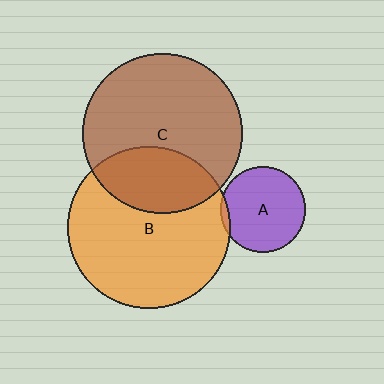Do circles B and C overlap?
Yes.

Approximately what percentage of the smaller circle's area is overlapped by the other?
Approximately 30%.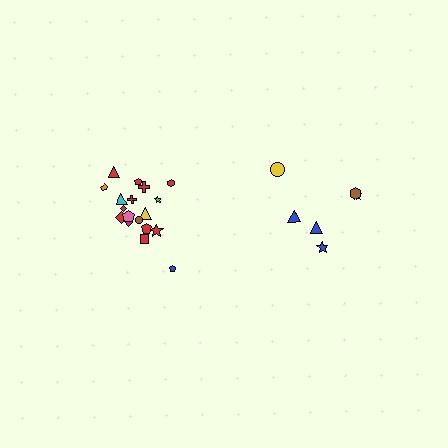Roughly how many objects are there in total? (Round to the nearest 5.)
Roughly 25 objects in total.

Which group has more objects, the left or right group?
The left group.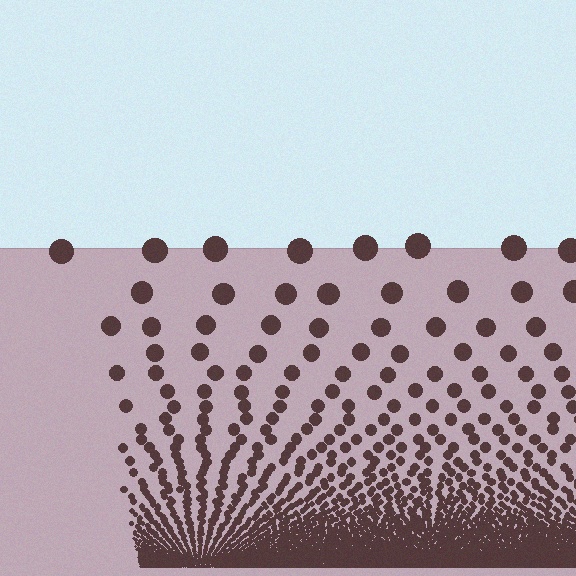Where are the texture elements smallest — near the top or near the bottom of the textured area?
Near the bottom.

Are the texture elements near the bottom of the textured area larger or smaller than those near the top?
Smaller. The gradient is inverted — elements near the bottom are smaller and denser.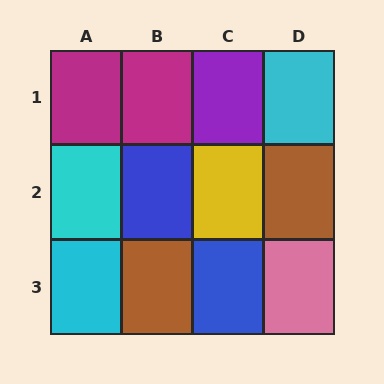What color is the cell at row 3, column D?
Pink.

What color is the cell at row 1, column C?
Purple.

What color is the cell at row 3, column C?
Blue.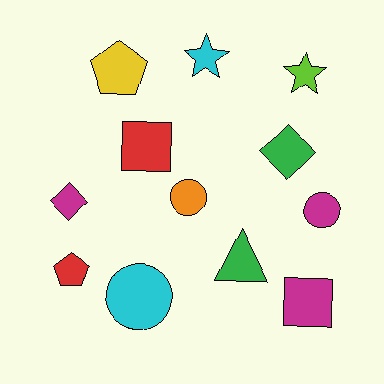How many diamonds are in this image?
There are 2 diamonds.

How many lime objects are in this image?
There is 1 lime object.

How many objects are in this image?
There are 12 objects.